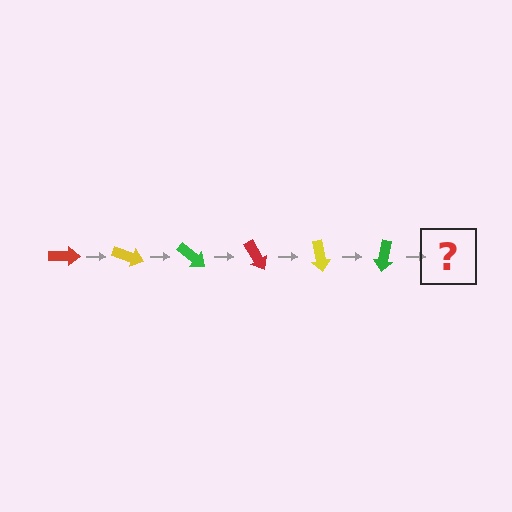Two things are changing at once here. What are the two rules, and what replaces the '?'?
The two rules are that it rotates 20 degrees each step and the color cycles through red, yellow, and green. The '?' should be a red arrow, rotated 120 degrees from the start.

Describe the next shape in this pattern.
It should be a red arrow, rotated 120 degrees from the start.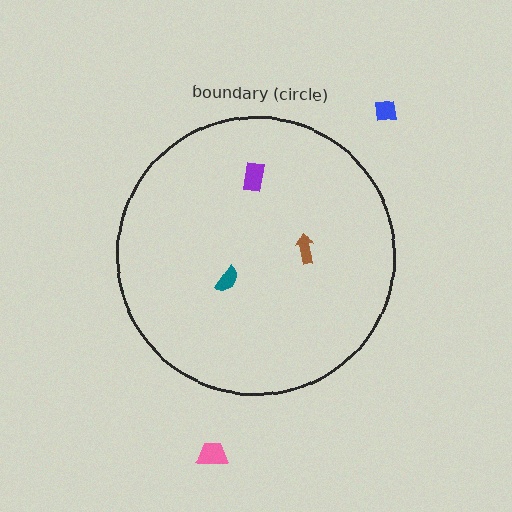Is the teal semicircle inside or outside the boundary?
Inside.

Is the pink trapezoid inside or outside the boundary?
Outside.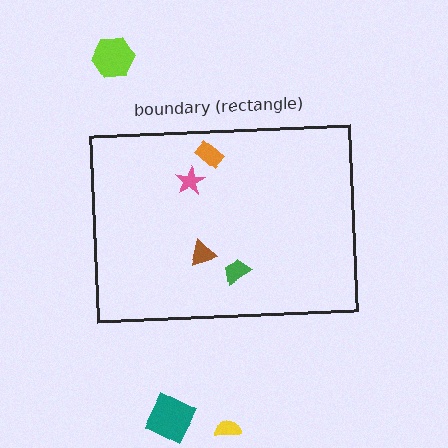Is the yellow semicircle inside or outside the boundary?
Outside.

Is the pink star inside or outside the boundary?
Inside.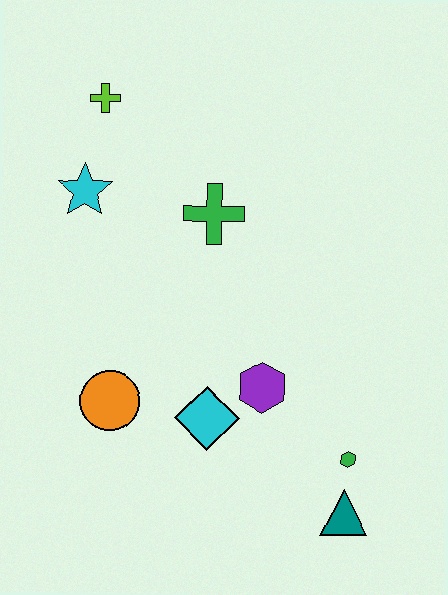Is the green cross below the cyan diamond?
No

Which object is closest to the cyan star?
The lime cross is closest to the cyan star.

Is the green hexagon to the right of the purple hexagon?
Yes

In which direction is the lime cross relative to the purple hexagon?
The lime cross is above the purple hexagon.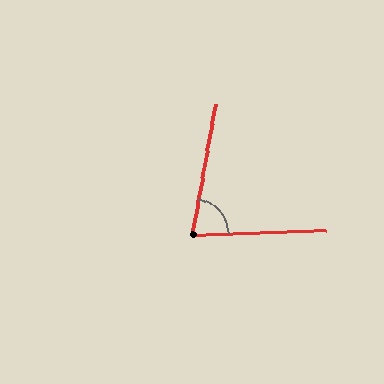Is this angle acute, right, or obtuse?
It is acute.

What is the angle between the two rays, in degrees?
Approximately 79 degrees.